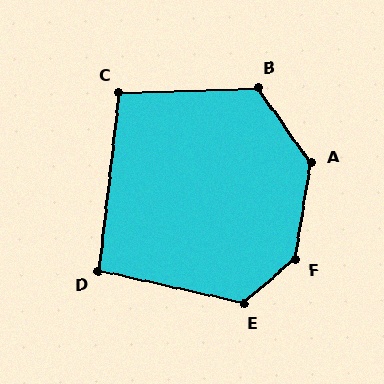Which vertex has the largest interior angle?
F, at approximately 140 degrees.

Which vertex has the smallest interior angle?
D, at approximately 96 degrees.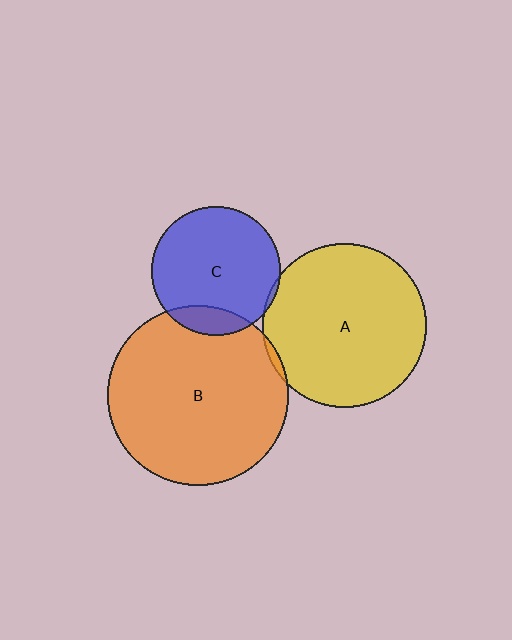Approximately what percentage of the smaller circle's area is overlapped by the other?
Approximately 5%.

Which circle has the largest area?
Circle B (orange).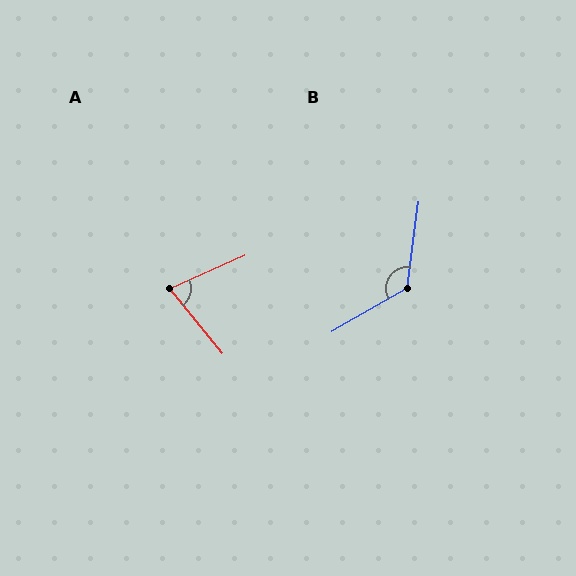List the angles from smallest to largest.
A (75°), B (127°).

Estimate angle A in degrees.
Approximately 75 degrees.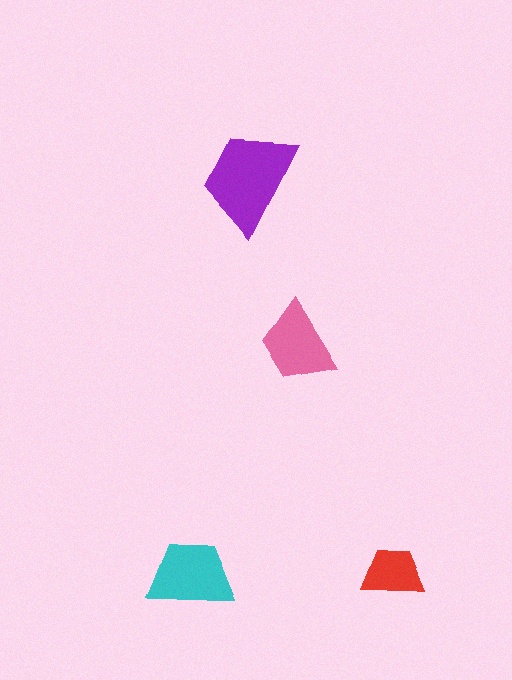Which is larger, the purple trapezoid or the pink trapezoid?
The purple one.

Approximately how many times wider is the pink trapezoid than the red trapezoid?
About 1.5 times wider.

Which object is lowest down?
The cyan trapezoid is bottommost.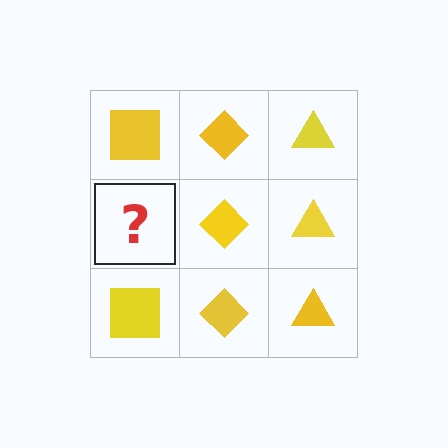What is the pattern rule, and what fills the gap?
The rule is that each column has a consistent shape. The gap should be filled with a yellow square.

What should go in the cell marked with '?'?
The missing cell should contain a yellow square.